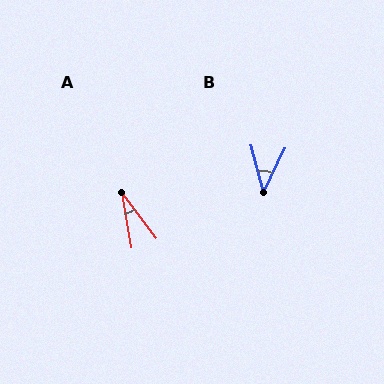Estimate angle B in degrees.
Approximately 40 degrees.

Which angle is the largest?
B, at approximately 40 degrees.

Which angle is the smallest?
A, at approximately 28 degrees.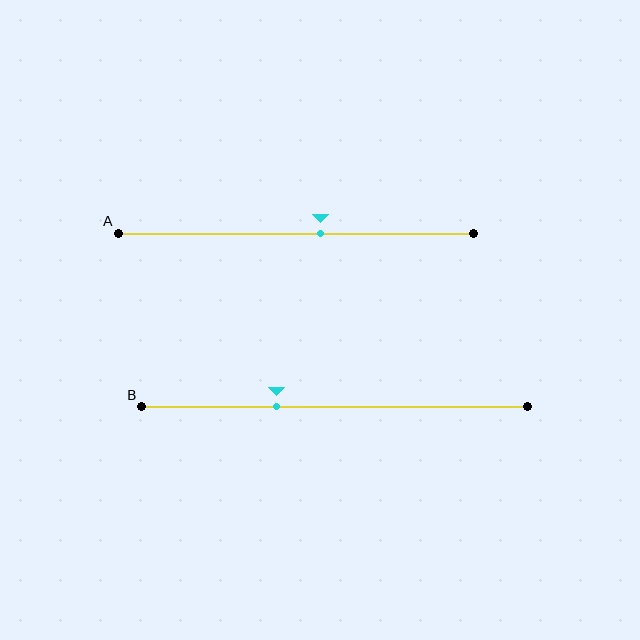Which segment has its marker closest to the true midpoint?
Segment A has its marker closest to the true midpoint.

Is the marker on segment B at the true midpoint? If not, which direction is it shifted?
No, the marker on segment B is shifted to the left by about 15% of the segment length.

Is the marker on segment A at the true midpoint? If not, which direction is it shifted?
No, the marker on segment A is shifted to the right by about 7% of the segment length.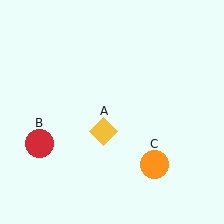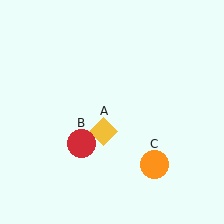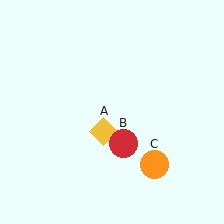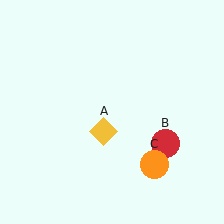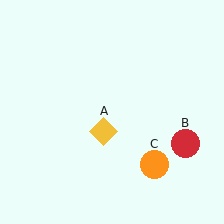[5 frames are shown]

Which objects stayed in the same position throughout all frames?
Yellow diamond (object A) and orange circle (object C) remained stationary.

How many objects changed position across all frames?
1 object changed position: red circle (object B).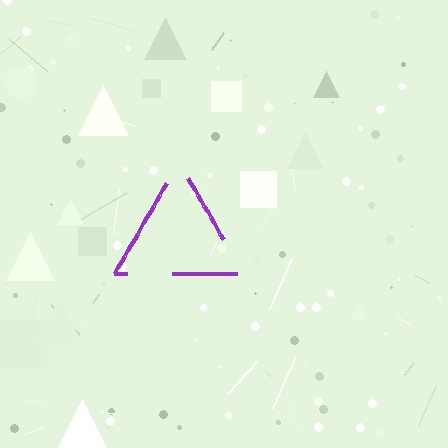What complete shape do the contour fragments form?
The contour fragments form a triangle.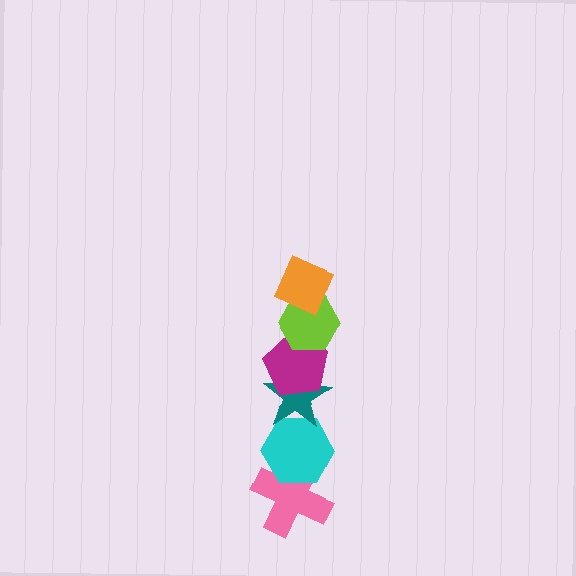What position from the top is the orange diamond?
The orange diamond is 1st from the top.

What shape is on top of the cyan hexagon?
The teal star is on top of the cyan hexagon.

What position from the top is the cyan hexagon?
The cyan hexagon is 5th from the top.